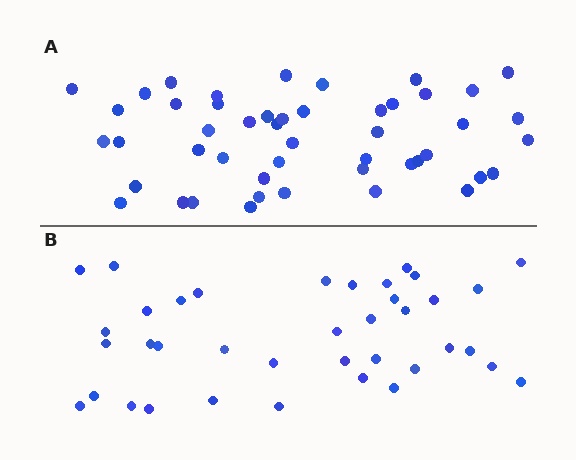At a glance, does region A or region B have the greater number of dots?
Region A (the top region) has more dots.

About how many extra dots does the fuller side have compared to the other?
Region A has roughly 10 or so more dots than region B.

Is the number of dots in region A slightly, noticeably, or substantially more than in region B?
Region A has noticeably more, but not dramatically so. The ratio is roughly 1.3 to 1.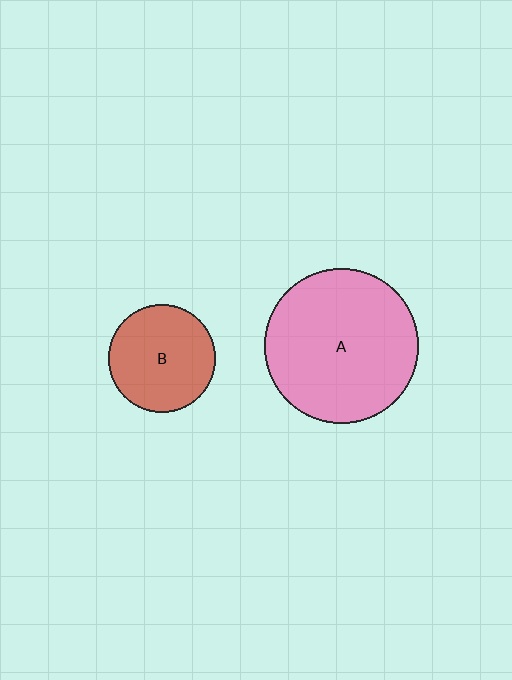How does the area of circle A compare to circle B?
Approximately 2.1 times.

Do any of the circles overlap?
No, none of the circles overlap.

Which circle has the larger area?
Circle A (pink).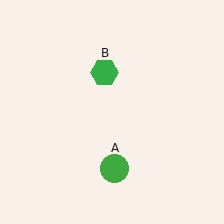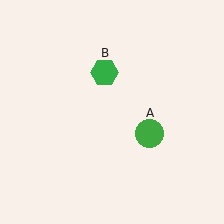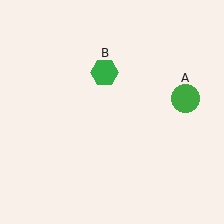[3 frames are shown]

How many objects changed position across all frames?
1 object changed position: green circle (object A).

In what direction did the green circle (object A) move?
The green circle (object A) moved up and to the right.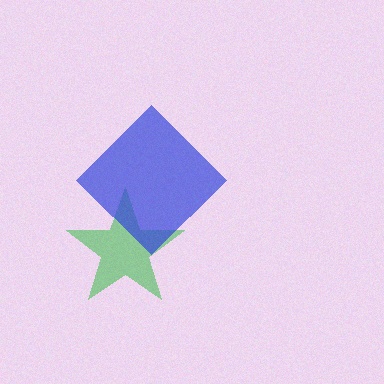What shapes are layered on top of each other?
The layered shapes are: a green star, a blue diamond.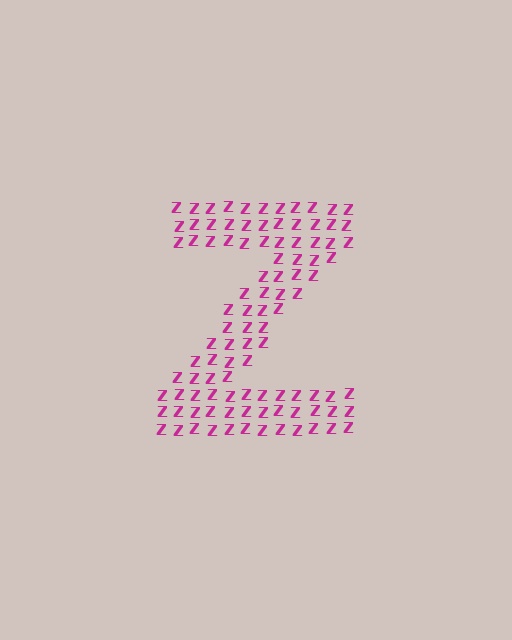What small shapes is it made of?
It is made of small letter Z's.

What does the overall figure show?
The overall figure shows the letter Z.